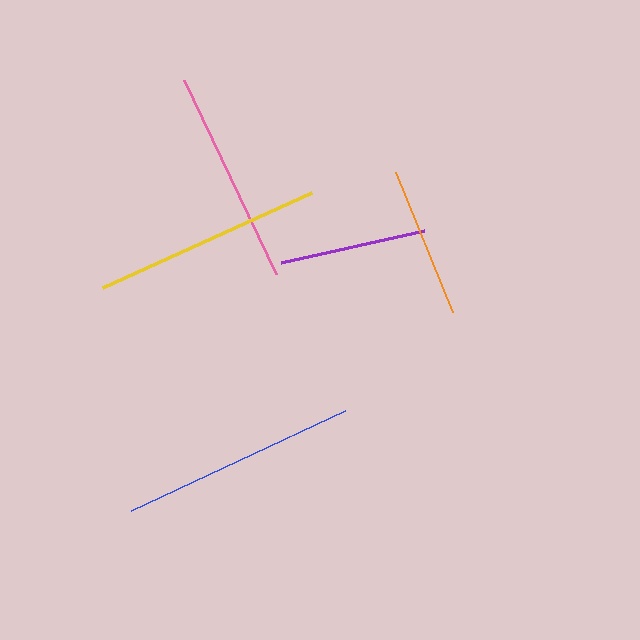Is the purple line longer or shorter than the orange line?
The orange line is longer than the purple line.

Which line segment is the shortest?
The purple line is the shortest at approximately 147 pixels.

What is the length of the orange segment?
The orange segment is approximately 151 pixels long.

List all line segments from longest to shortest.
From longest to shortest: blue, yellow, pink, orange, purple.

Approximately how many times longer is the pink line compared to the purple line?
The pink line is approximately 1.5 times the length of the purple line.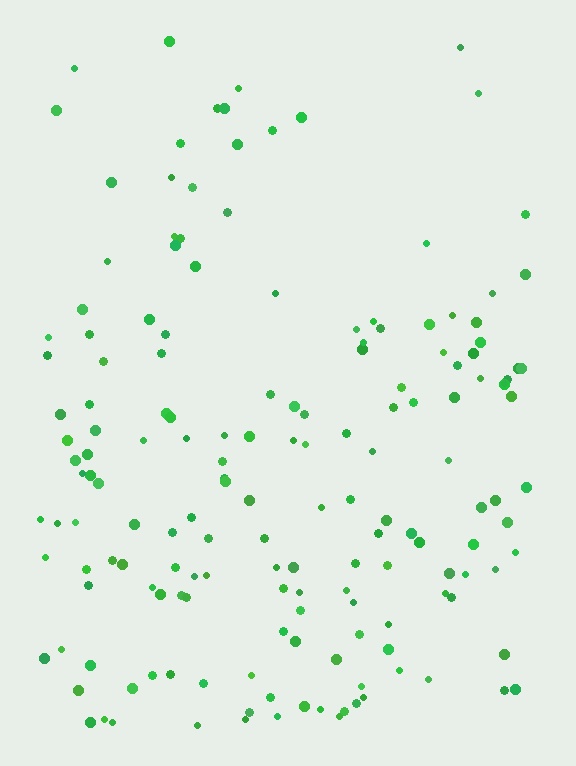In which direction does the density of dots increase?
From top to bottom, with the bottom side densest.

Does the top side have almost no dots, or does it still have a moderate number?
Still a moderate number, just noticeably fewer than the bottom.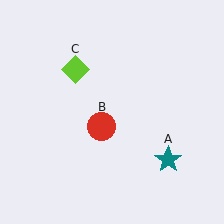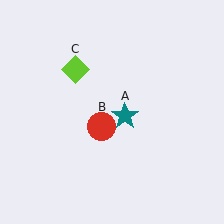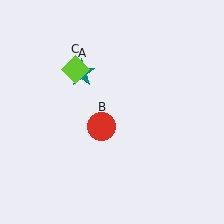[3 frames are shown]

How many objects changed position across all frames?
1 object changed position: teal star (object A).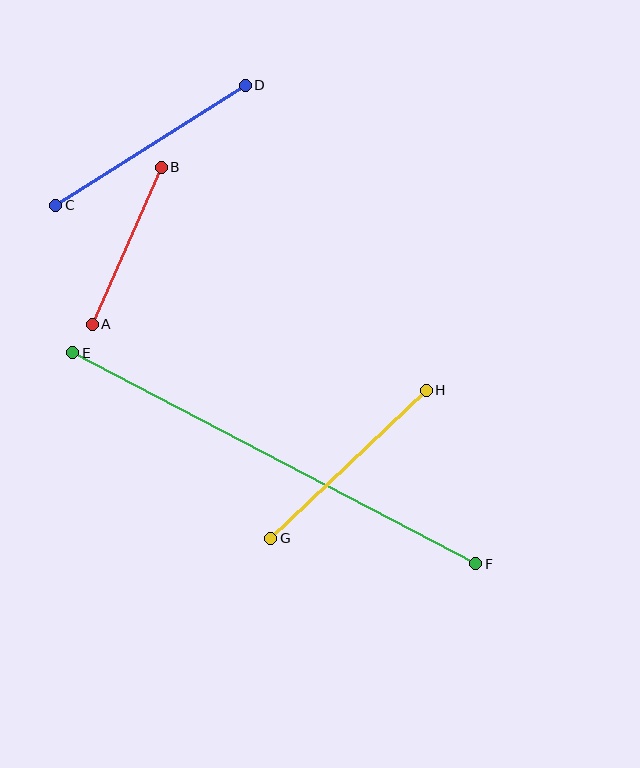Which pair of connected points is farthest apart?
Points E and F are farthest apart.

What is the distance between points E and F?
The distance is approximately 455 pixels.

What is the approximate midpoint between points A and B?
The midpoint is at approximately (127, 246) pixels.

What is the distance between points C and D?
The distance is approximately 225 pixels.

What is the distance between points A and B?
The distance is approximately 171 pixels.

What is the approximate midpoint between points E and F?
The midpoint is at approximately (274, 458) pixels.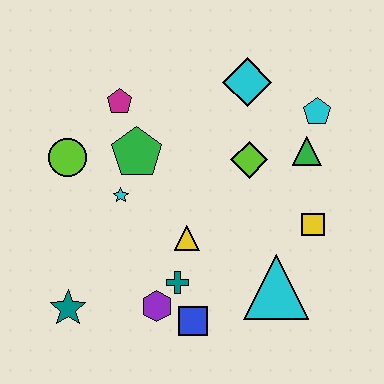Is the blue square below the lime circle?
Yes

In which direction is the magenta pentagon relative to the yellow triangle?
The magenta pentagon is above the yellow triangle.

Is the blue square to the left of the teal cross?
No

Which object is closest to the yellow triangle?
The teal cross is closest to the yellow triangle.